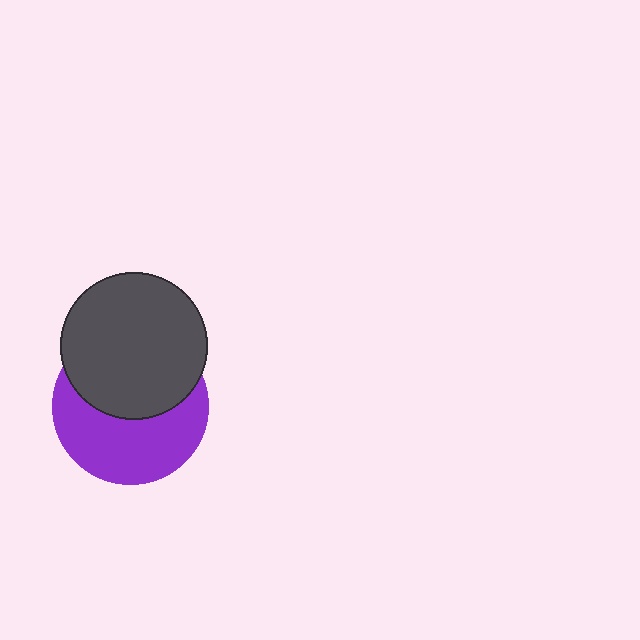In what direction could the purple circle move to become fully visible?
The purple circle could move down. That would shift it out from behind the dark gray circle entirely.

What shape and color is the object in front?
The object in front is a dark gray circle.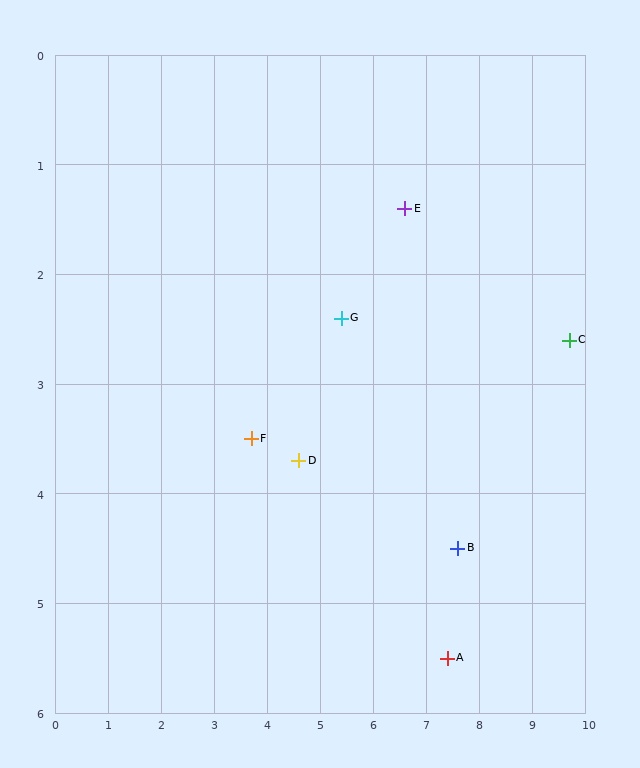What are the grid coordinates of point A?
Point A is at approximately (7.4, 5.5).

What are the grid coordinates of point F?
Point F is at approximately (3.7, 3.5).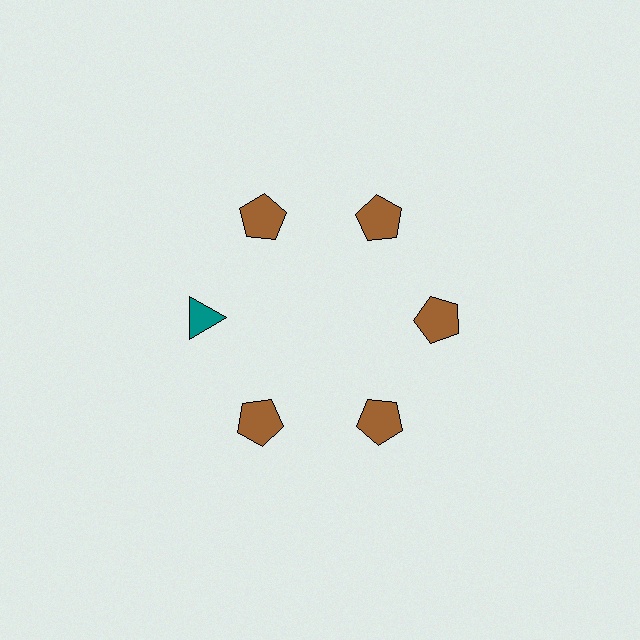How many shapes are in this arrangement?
There are 6 shapes arranged in a ring pattern.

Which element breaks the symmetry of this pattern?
The teal triangle at roughly the 9 o'clock position breaks the symmetry. All other shapes are brown pentagons.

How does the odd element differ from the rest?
It differs in both color (teal instead of brown) and shape (triangle instead of pentagon).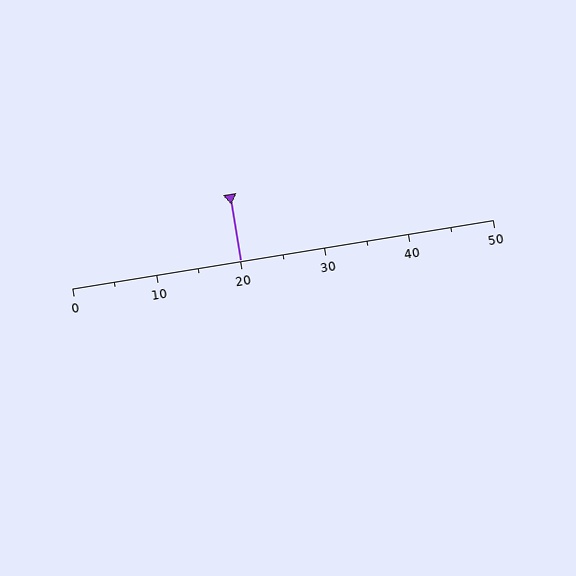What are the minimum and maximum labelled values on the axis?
The axis runs from 0 to 50.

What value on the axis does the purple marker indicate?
The marker indicates approximately 20.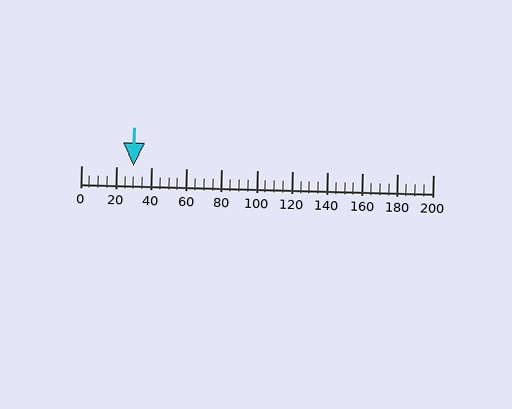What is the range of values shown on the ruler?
The ruler shows values from 0 to 200.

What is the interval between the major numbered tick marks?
The major tick marks are spaced 20 units apart.